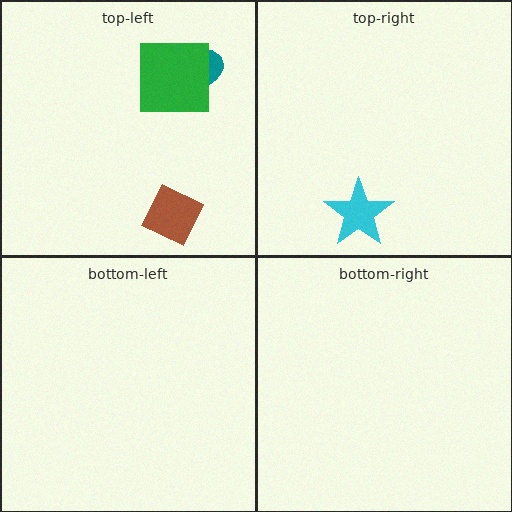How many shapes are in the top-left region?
3.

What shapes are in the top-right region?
The cyan star.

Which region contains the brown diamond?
The top-left region.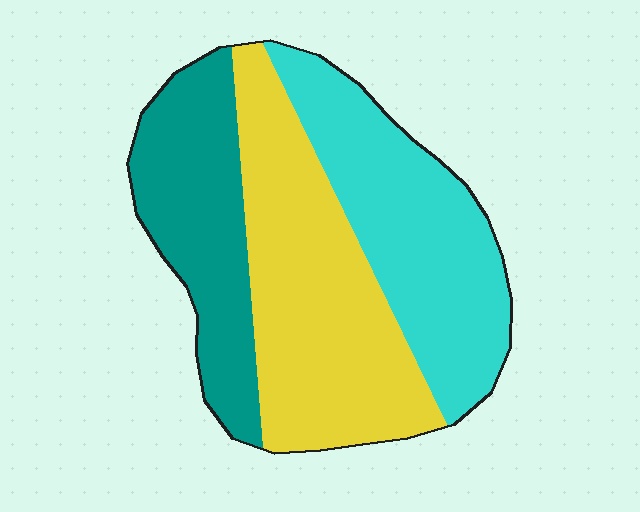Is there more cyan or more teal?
Cyan.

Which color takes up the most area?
Yellow, at roughly 40%.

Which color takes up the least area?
Teal, at roughly 25%.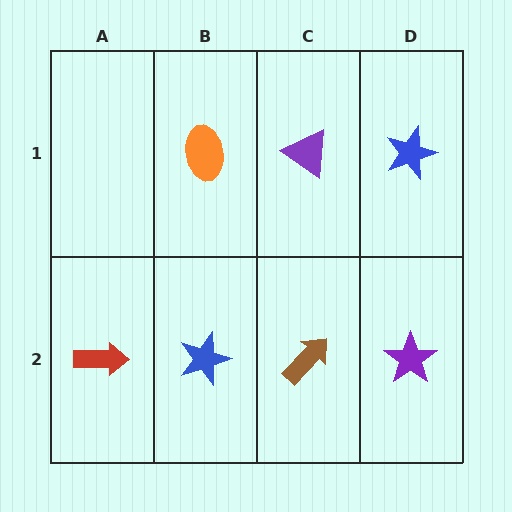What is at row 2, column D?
A purple star.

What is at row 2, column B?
A blue star.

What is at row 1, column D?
A blue star.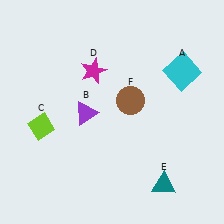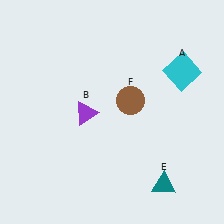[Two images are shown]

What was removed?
The magenta star (D), the lime diamond (C) were removed in Image 2.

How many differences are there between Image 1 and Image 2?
There are 2 differences between the two images.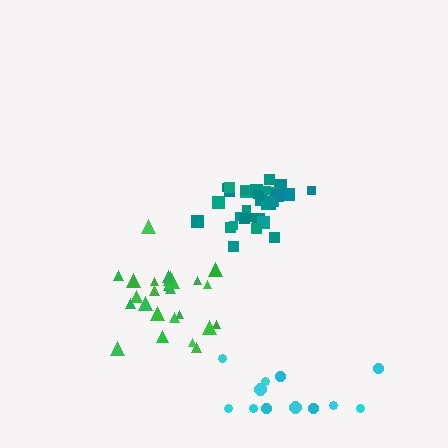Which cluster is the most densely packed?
Teal.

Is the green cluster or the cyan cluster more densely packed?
Green.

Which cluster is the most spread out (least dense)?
Cyan.